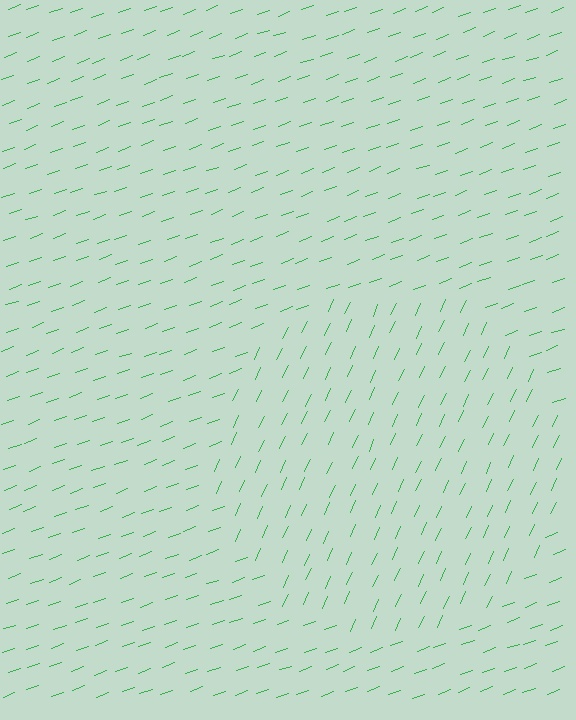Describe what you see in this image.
The image is filled with small green line segments. A circle region in the image has lines oriented differently from the surrounding lines, creating a visible texture boundary.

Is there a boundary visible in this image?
Yes, there is a texture boundary formed by a change in line orientation.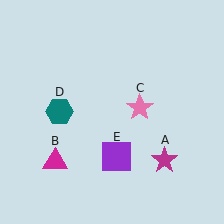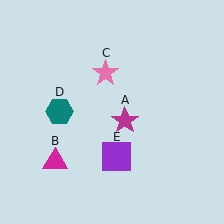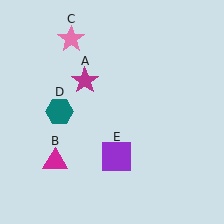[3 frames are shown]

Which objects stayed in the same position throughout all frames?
Magenta triangle (object B) and teal hexagon (object D) and purple square (object E) remained stationary.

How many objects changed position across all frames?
2 objects changed position: magenta star (object A), pink star (object C).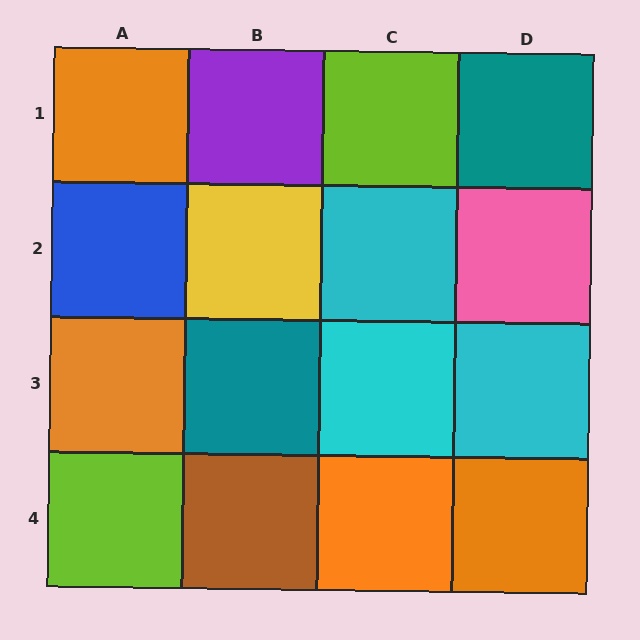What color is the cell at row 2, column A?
Blue.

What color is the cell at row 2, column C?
Cyan.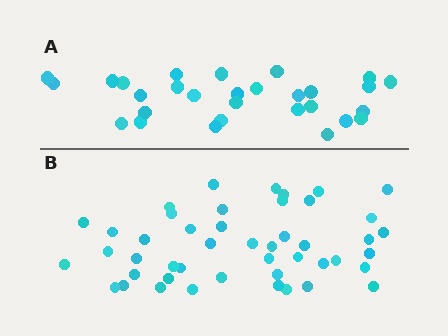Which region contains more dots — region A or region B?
Region B (the bottom region) has more dots.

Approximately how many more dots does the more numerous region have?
Region B has approximately 15 more dots than region A.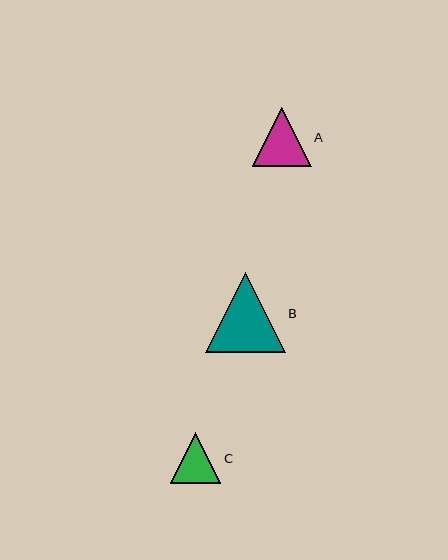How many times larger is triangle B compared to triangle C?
Triangle B is approximately 1.6 times the size of triangle C.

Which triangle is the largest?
Triangle B is the largest with a size of approximately 79 pixels.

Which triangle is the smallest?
Triangle C is the smallest with a size of approximately 50 pixels.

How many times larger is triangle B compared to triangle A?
Triangle B is approximately 1.3 times the size of triangle A.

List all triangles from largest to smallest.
From largest to smallest: B, A, C.